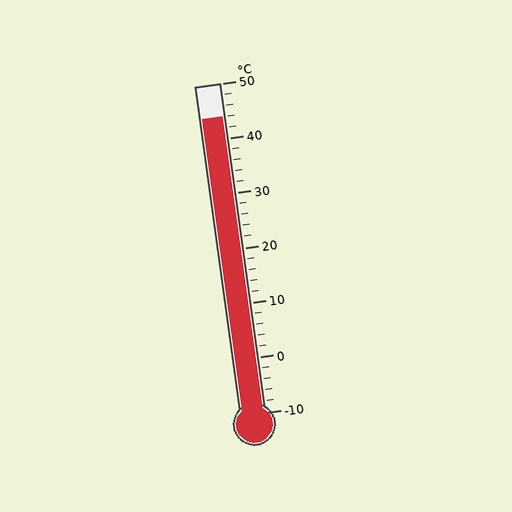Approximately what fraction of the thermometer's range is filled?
The thermometer is filled to approximately 90% of its range.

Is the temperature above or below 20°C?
The temperature is above 20°C.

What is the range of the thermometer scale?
The thermometer scale ranges from -10°C to 50°C.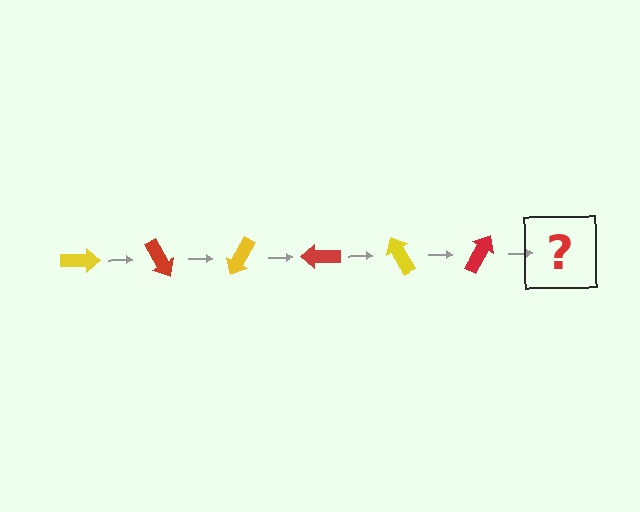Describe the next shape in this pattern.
It should be a yellow arrow, rotated 360 degrees from the start.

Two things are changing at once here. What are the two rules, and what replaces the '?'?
The two rules are that it rotates 60 degrees each step and the color cycles through yellow and red. The '?' should be a yellow arrow, rotated 360 degrees from the start.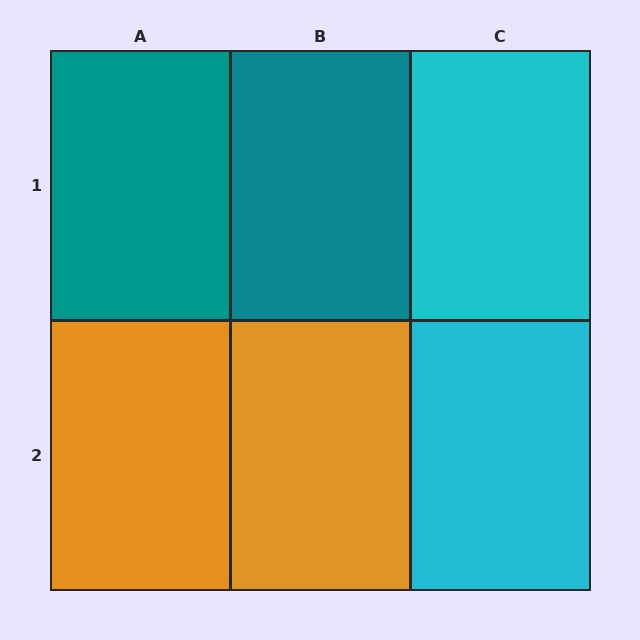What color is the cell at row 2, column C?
Cyan.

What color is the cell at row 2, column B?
Orange.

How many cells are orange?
2 cells are orange.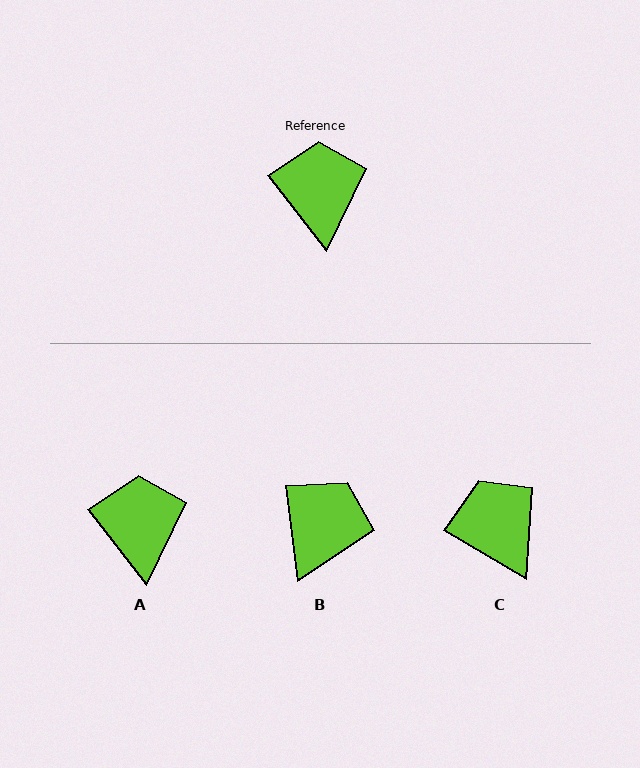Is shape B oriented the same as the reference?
No, it is off by about 31 degrees.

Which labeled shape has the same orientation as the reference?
A.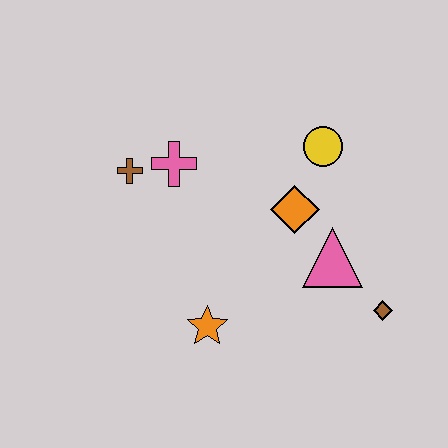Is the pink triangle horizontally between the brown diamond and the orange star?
Yes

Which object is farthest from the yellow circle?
The orange star is farthest from the yellow circle.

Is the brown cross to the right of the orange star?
No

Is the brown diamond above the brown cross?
No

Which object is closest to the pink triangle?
The orange diamond is closest to the pink triangle.